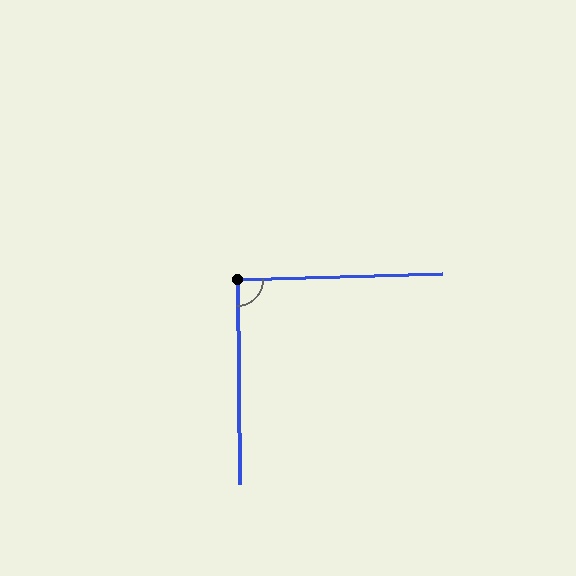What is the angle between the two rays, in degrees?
Approximately 91 degrees.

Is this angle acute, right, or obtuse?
It is approximately a right angle.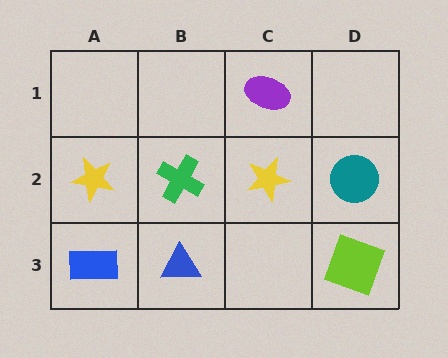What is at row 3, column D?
A lime square.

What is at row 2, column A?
A yellow star.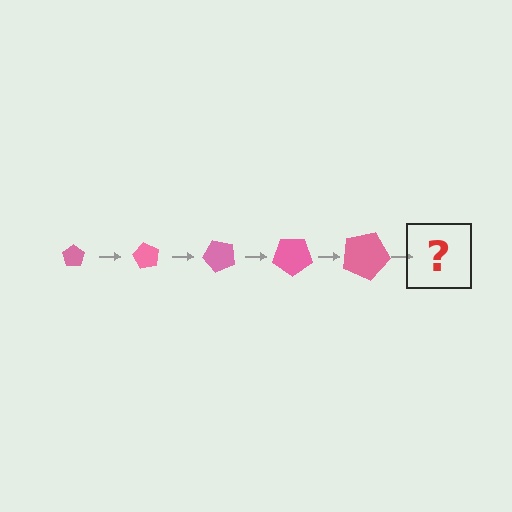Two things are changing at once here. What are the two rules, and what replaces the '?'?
The two rules are that the pentagon grows larger each step and it rotates 60 degrees each step. The '?' should be a pentagon, larger than the previous one and rotated 300 degrees from the start.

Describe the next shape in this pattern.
It should be a pentagon, larger than the previous one and rotated 300 degrees from the start.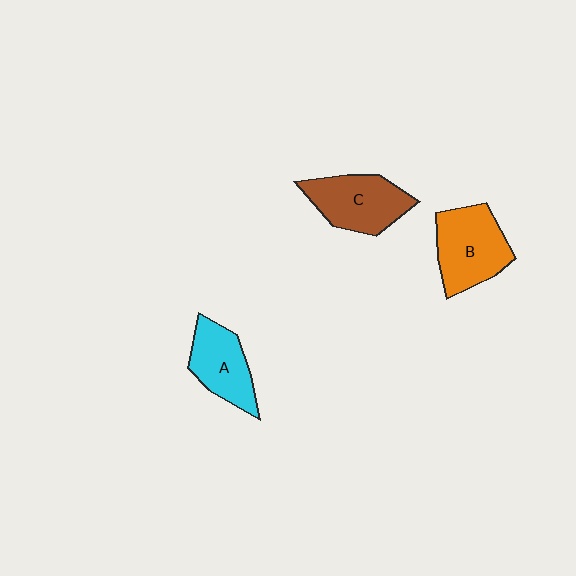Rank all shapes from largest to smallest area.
From largest to smallest: B (orange), C (brown), A (cyan).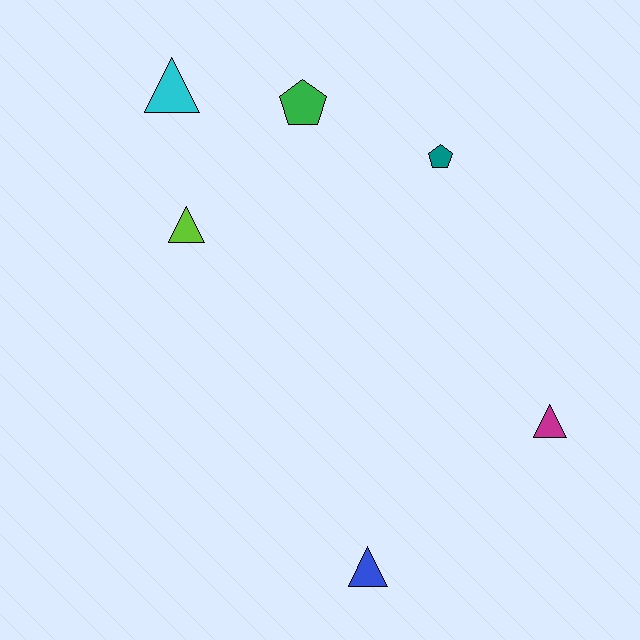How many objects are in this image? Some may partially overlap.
There are 6 objects.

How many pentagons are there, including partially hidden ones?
There are 2 pentagons.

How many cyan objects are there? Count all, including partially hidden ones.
There is 1 cyan object.